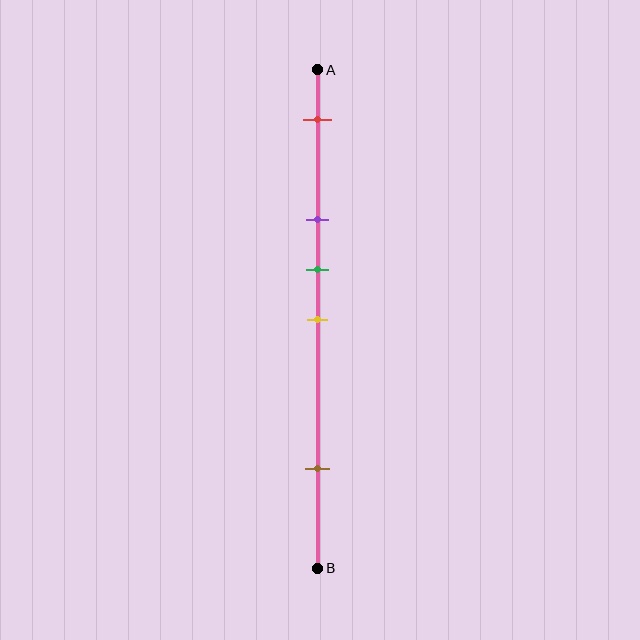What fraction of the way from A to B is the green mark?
The green mark is approximately 40% (0.4) of the way from A to B.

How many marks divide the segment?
There are 5 marks dividing the segment.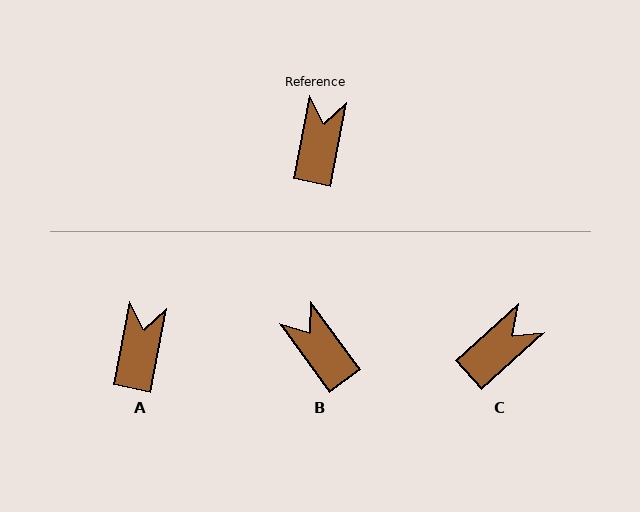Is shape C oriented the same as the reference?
No, it is off by about 37 degrees.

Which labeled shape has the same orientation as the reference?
A.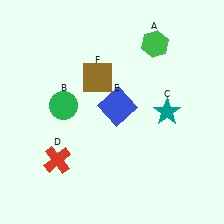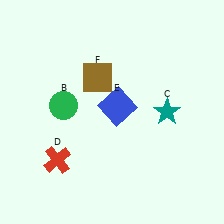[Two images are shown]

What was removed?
The green hexagon (A) was removed in Image 2.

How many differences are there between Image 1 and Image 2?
There is 1 difference between the two images.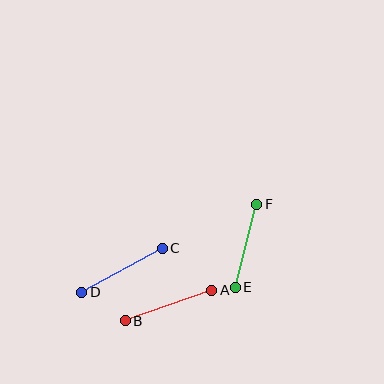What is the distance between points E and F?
The distance is approximately 86 pixels.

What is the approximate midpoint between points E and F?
The midpoint is at approximately (246, 246) pixels.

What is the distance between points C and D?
The distance is approximately 92 pixels.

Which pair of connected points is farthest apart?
Points A and B are farthest apart.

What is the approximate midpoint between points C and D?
The midpoint is at approximately (122, 270) pixels.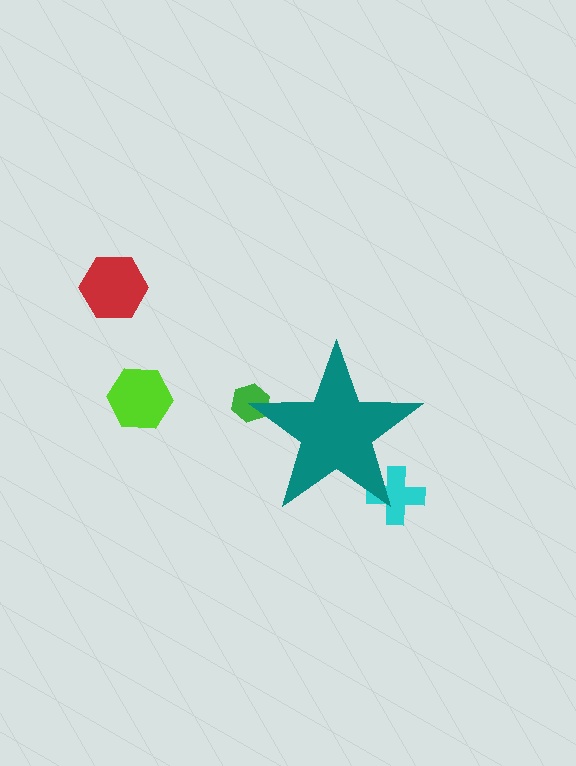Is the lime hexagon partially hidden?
No, the lime hexagon is fully visible.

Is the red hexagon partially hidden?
No, the red hexagon is fully visible.